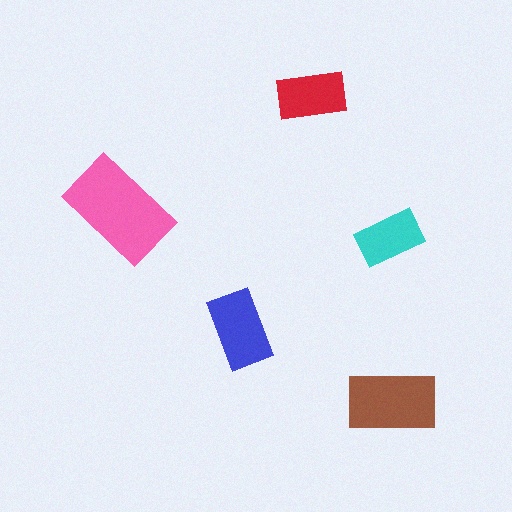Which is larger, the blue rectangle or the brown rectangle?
The brown one.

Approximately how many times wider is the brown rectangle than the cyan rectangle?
About 1.5 times wider.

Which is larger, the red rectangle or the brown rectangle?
The brown one.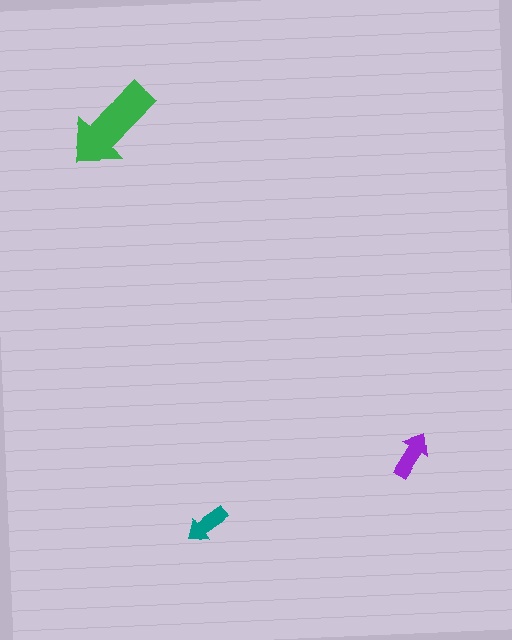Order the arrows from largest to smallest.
the green one, the purple one, the teal one.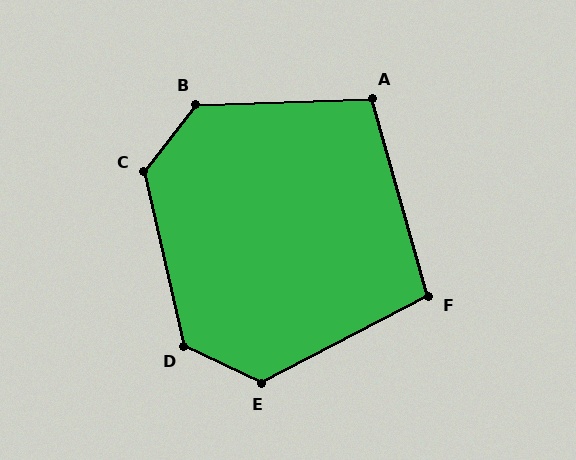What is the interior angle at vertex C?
Approximately 129 degrees (obtuse).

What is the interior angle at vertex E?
Approximately 127 degrees (obtuse).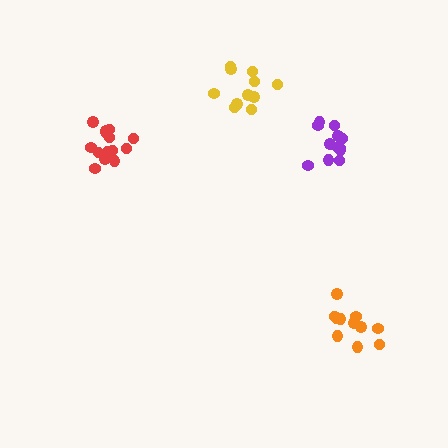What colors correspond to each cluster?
The clusters are colored: red, yellow, orange, purple.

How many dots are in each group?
Group 1: 14 dots, Group 2: 11 dots, Group 3: 11 dots, Group 4: 12 dots (48 total).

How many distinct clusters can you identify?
There are 4 distinct clusters.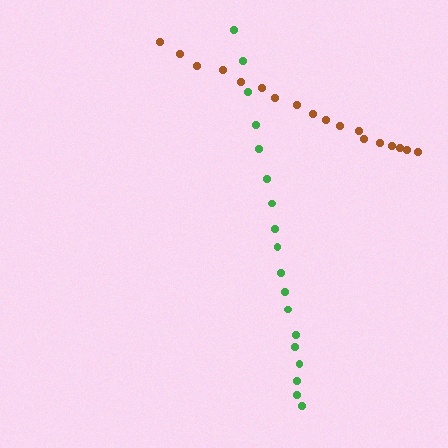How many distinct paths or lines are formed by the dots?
There are 2 distinct paths.